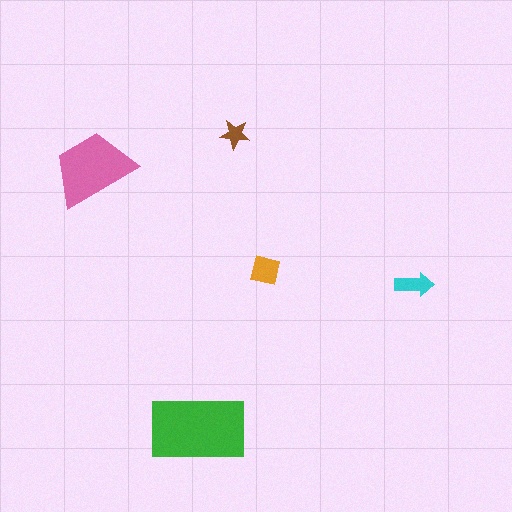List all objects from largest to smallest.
The green rectangle, the pink trapezoid, the orange square, the cyan arrow, the brown star.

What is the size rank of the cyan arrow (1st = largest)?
4th.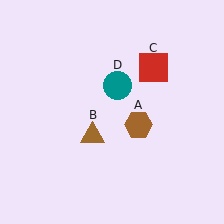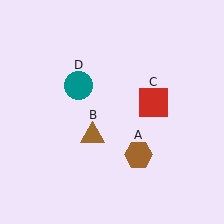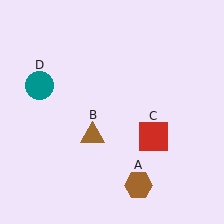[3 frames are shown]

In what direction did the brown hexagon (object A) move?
The brown hexagon (object A) moved down.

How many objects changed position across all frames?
3 objects changed position: brown hexagon (object A), red square (object C), teal circle (object D).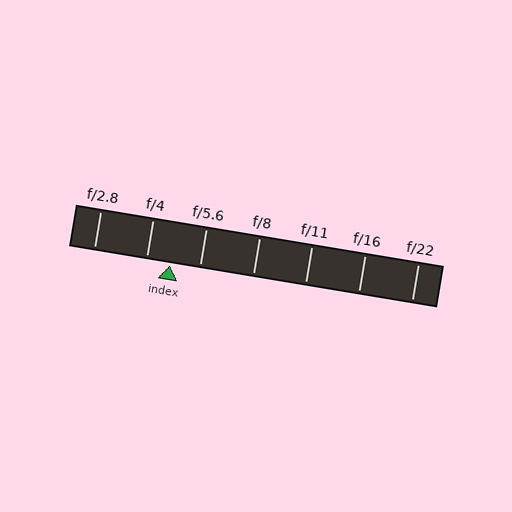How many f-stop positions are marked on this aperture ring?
There are 7 f-stop positions marked.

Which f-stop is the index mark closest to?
The index mark is closest to f/4.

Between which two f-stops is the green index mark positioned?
The index mark is between f/4 and f/5.6.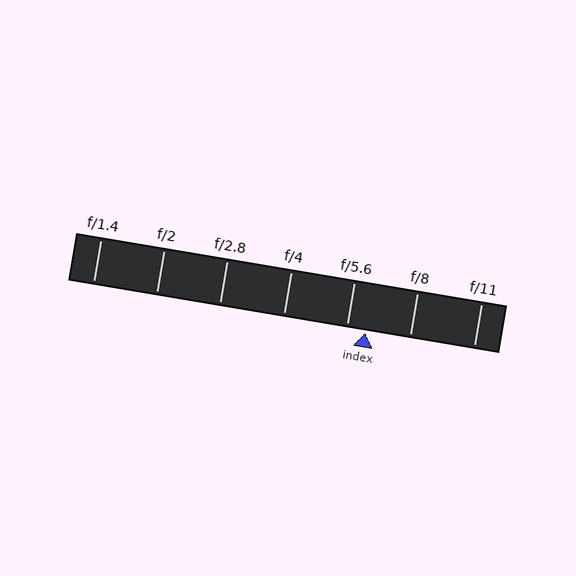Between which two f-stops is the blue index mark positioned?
The index mark is between f/5.6 and f/8.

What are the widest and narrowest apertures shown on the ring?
The widest aperture shown is f/1.4 and the narrowest is f/11.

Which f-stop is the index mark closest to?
The index mark is closest to f/5.6.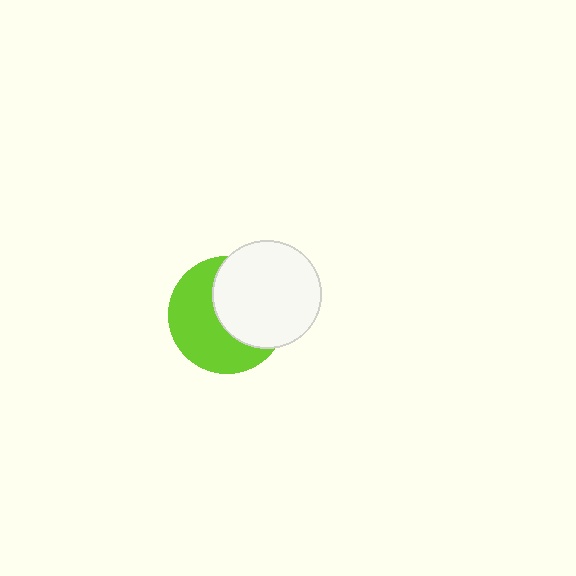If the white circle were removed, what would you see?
You would see the complete lime circle.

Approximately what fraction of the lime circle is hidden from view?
Roughly 47% of the lime circle is hidden behind the white circle.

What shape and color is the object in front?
The object in front is a white circle.